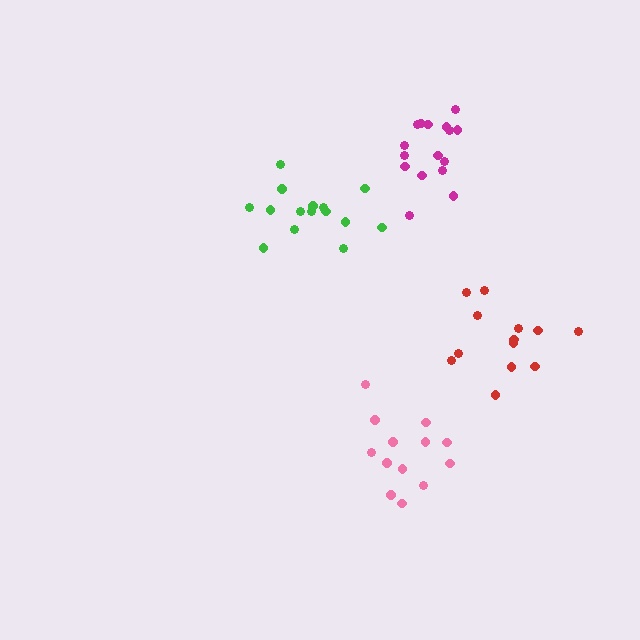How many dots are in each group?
Group 1: 13 dots, Group 2: 15 dots, Group 3: 16 dots, Group 4: 13 dots (57 total).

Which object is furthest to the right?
The red cluster is rightmost.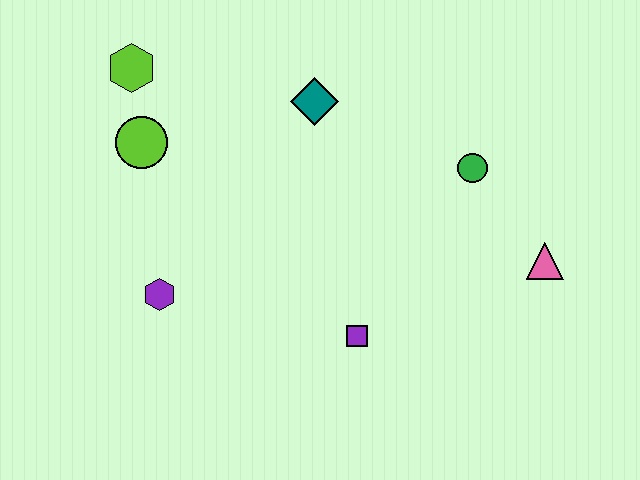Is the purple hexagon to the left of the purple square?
Yes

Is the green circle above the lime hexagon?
No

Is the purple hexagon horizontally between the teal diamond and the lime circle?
Yes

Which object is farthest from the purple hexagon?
The pink triangle is farthest from the purple hexagon.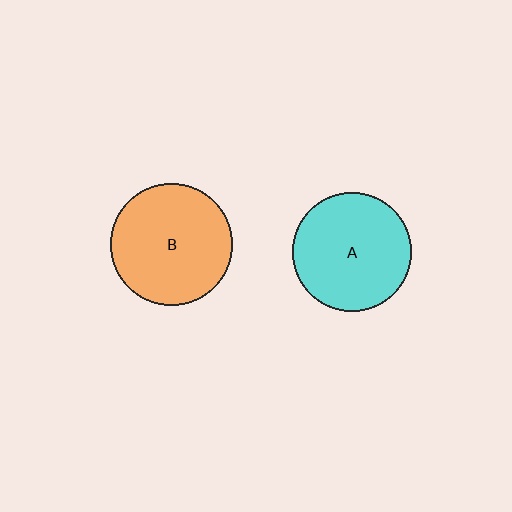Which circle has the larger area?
Circle B (orange).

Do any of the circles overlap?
No, none of the circles overlap.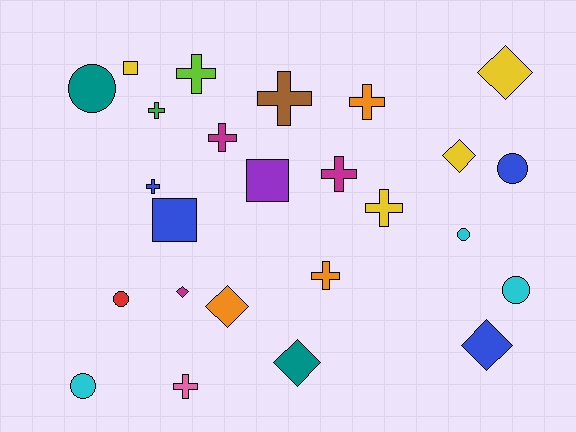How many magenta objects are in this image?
There are 3 magenta objects.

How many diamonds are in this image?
There are 6 diamonds.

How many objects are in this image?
There are 25 objects.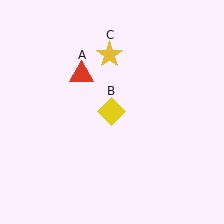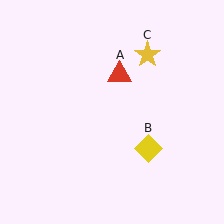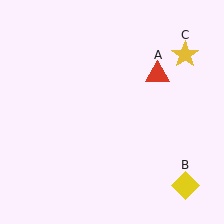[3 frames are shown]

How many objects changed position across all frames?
3 objects changed position: red triangle (object A), yellow diamond (object B), yellow star (object C).